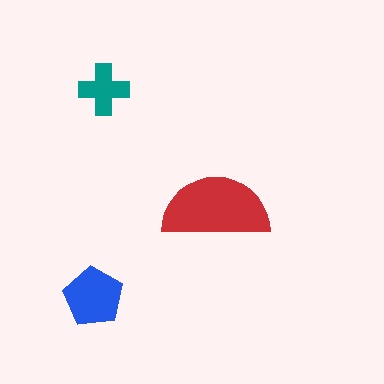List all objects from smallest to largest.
The teal cross, the blue pentagon, the red semicircle.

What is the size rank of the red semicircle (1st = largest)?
1st.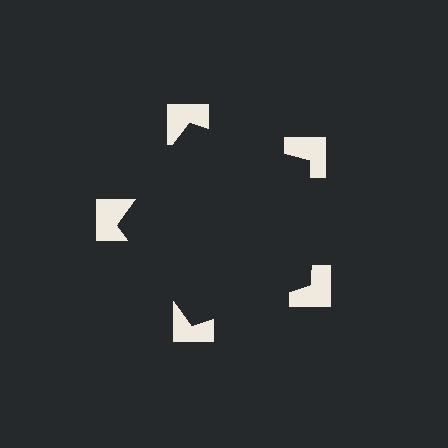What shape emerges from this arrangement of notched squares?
An illusory pentagon — its edges are inferred from the aligned wedge cuts in the notched squares, not physically drawn.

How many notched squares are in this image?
There are 5 — one at each vertex of the illusory pentagon.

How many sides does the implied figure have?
5 sides.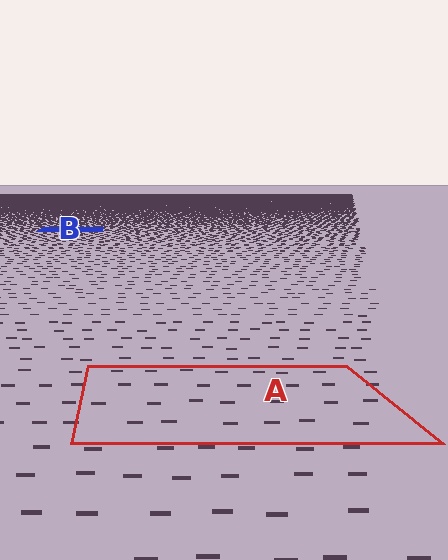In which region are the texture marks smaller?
The texture marks are smaller in region B, because it is farther away.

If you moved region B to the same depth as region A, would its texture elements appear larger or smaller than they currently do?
They would appear larger. At a closer depth, the same texture elements are projected at a bigger on-screen size.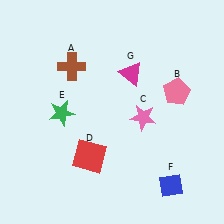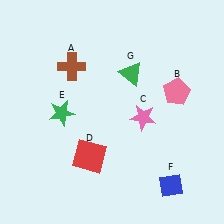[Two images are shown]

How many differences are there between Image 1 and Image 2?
There is 1 difference between the two images.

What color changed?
The triangle (G) changed from magenta in Image 1 to green in Image 2.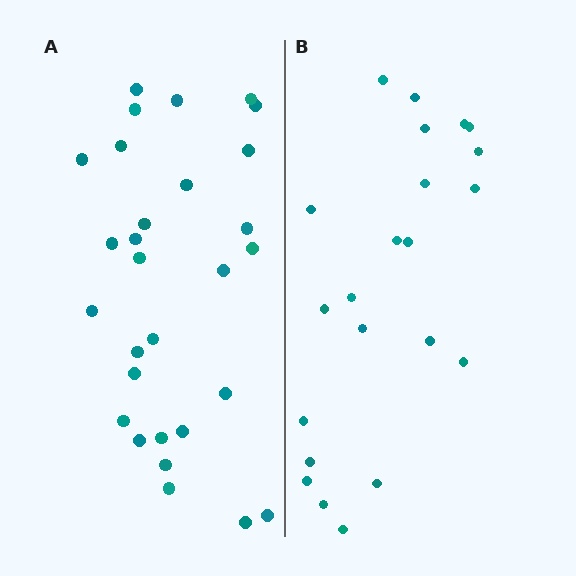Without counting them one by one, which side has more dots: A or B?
Region A (the left region) has more dots.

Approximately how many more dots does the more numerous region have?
Region A has roughly 8 or so more dots than region B.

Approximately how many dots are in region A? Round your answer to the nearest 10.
About 30 dots. (The exact count is 29, which rounds to 30.)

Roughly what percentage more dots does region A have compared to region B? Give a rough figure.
About 30% more.